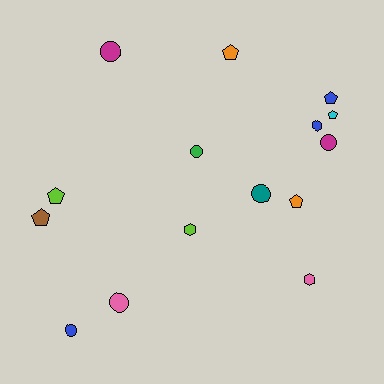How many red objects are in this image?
There are no red objects.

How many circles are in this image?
There are 6 circles.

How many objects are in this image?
There are 15 objects.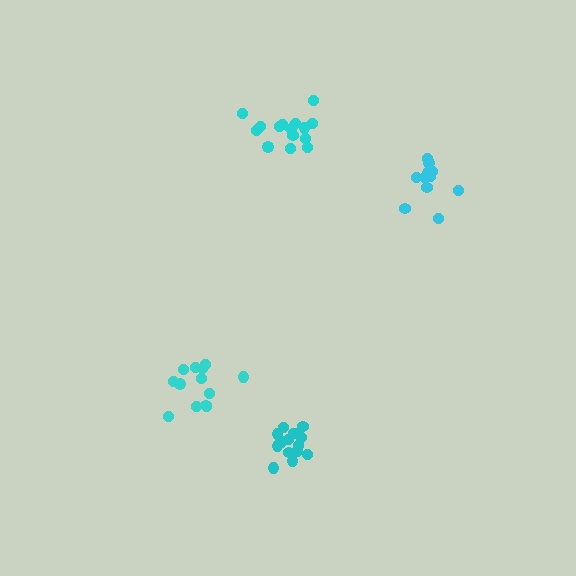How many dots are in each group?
Group 1: 15 dots, Group 2: 13 dots, Group 3: 11 dots, Group 4: 15 dots (54 total).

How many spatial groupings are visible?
There are 4 spatial groupings.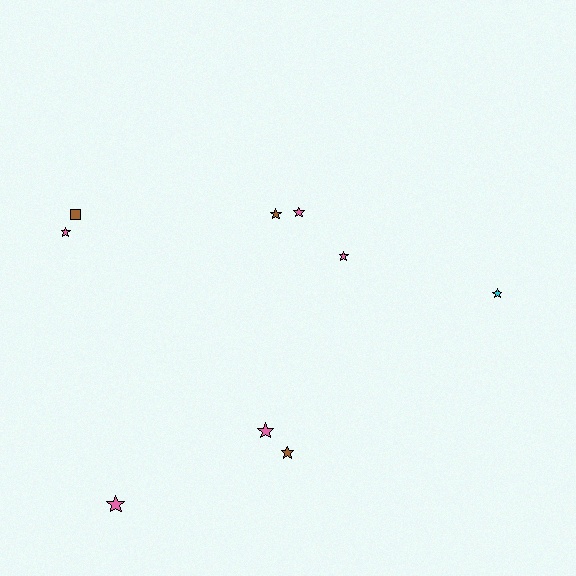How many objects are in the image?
There are 9 objects.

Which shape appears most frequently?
Star, with 8 objects.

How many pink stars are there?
There are 5 pink stars.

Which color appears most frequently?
Pink, with 5 objects.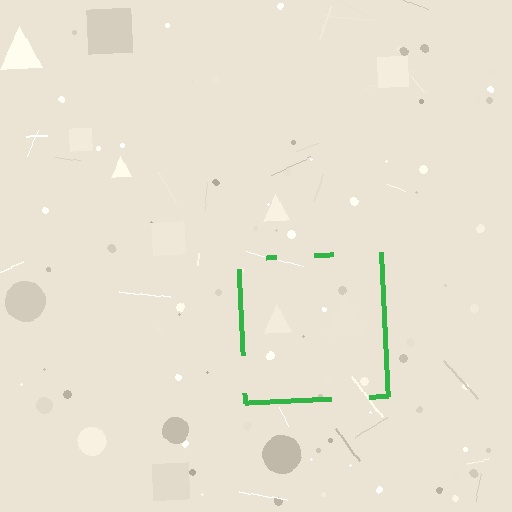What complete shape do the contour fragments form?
The contour fragments form a square.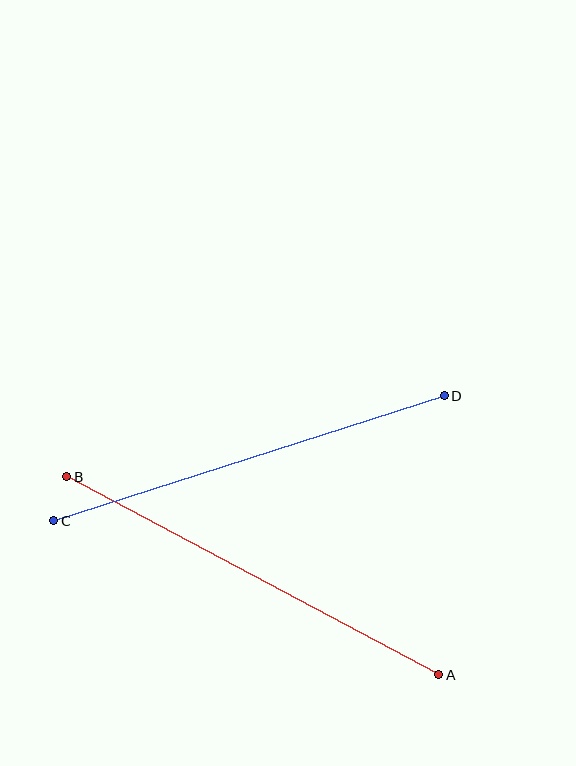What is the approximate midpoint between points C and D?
The midpoint is at approximately (249, 458) pixels.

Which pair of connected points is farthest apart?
Points A and B are farthest apart.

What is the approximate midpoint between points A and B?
The midpoint is at approximately (253, 576) pixels.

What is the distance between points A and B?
The distance is approximately 422 pixels.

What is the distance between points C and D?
The distance is approximately 410 pixels.